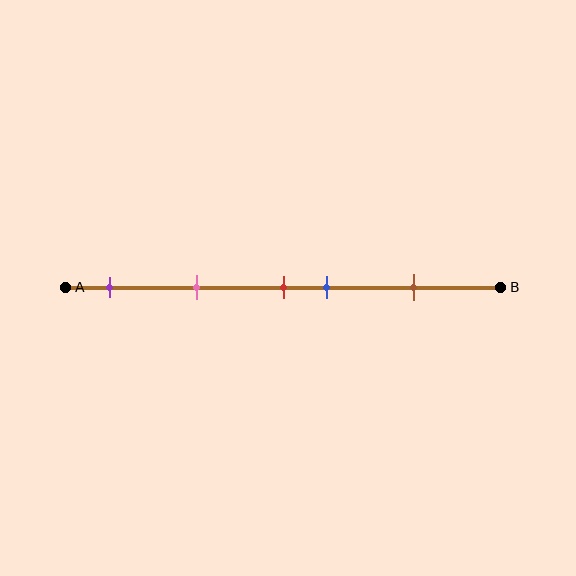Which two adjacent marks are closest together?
The red and blue marks are the closest adjacent pair.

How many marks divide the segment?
There are 5 marks dividing the segment.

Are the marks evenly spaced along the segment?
No, the marks are not evenly spaced.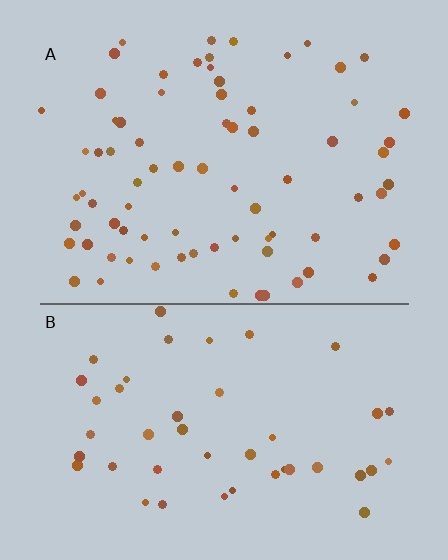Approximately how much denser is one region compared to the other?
Approximately 1.7× — region A over region B.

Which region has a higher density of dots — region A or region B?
A (the top).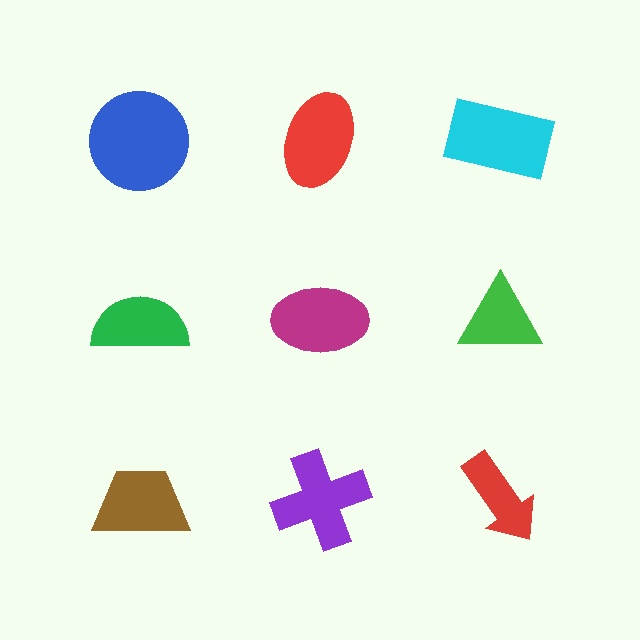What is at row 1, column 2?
A red ellipse.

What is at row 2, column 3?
A green triangle.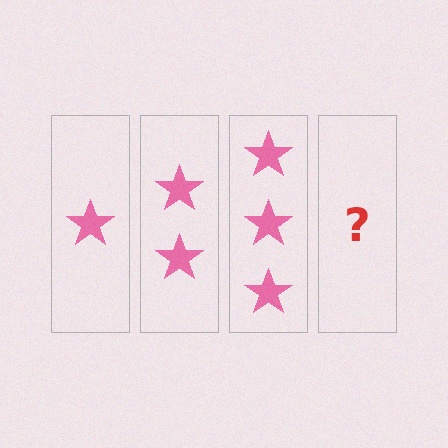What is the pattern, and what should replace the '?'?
The pattern is that each step adds one more star. The '?' should be 4 stars.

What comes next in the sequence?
The next element should be 4 stars.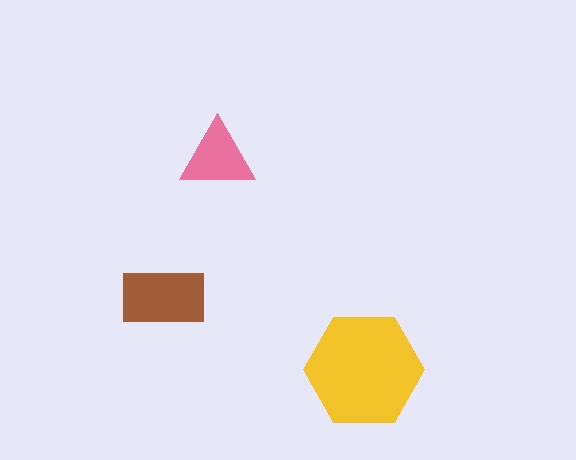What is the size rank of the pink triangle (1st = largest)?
3rd.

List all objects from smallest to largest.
The pink triangle, the brown rectangle, the yellow hexagon.